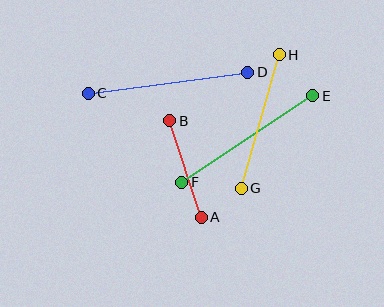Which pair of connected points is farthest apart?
Points C and D are farthest apart.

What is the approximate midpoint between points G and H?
The midpoint is at approximately (260, 122) pixels.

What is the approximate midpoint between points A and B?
The midpoint is at approximately (186, 169) pixels.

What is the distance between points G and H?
The distance is approximately 139 pixels.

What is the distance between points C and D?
The distance is approximately 160 pixels.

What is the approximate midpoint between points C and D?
The midpoint is at approximately (168, 83) pixels.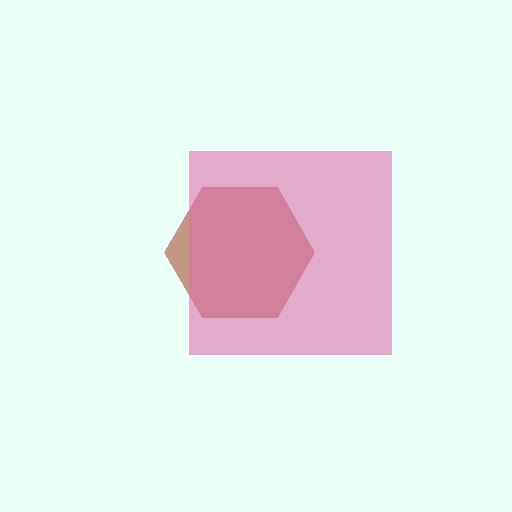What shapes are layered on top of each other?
The layered shapes are: a brown hexagon, a pink square.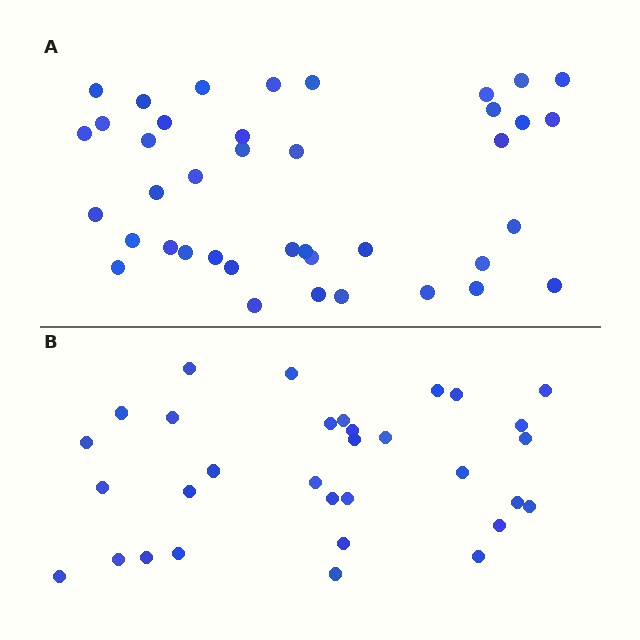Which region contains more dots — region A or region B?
Region A (the top region) has more dots.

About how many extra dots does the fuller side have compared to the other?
Region A has roughly 8 or so more dots than region B.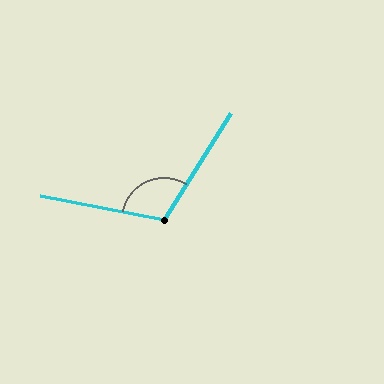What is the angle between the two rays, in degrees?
Approximately 112 degrees.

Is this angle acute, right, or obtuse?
It is obtuse.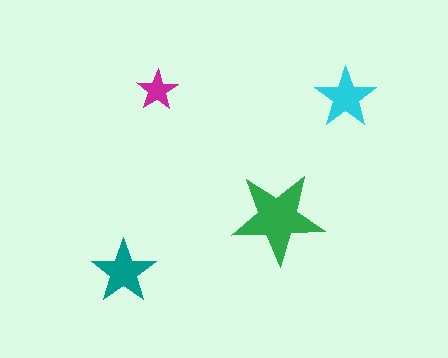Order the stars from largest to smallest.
the green one, the teal one, the cyan one, the magenta one.